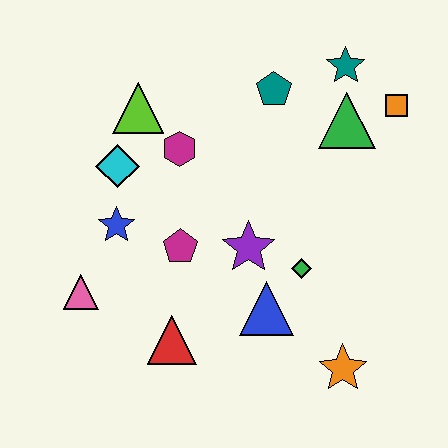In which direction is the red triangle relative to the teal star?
The red triangle is below the teal star.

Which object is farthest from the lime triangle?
The orange star is farthest from the lime triangle.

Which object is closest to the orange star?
The blue triangle is closest to the orange star.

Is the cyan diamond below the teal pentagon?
Yes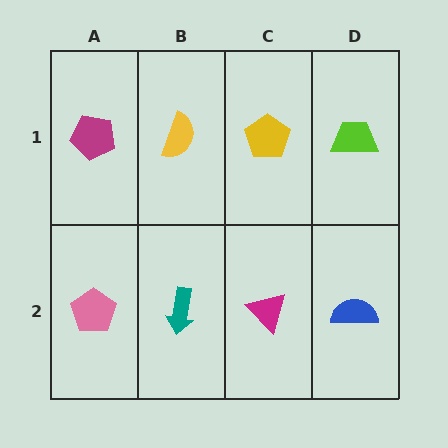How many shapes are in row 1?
4 shapes.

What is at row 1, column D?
A lime trapezoid.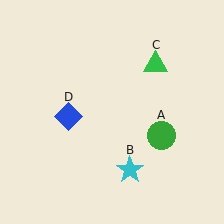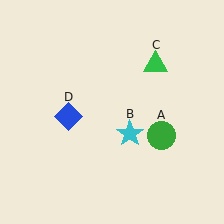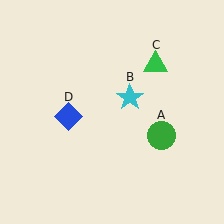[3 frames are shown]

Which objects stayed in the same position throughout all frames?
Green circle (object A) and green triangle (object C) and blue diamond (object D) remained stationary.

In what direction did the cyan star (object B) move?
The cyan star (object B) moved up.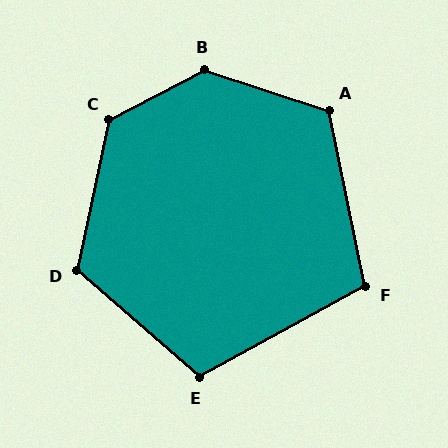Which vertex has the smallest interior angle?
F, at approximately 107 degrees.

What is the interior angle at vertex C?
Approximately 130 degrees (obtuse).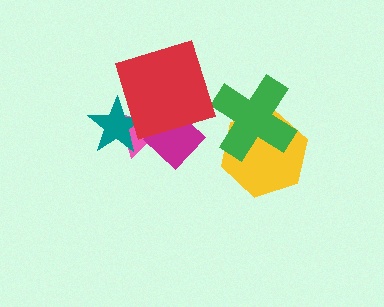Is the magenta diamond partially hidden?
Yes, it is partially covered by another shape.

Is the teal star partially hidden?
Yes, it is partially covered by another shape.